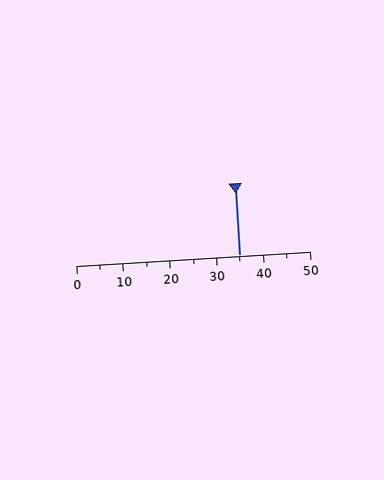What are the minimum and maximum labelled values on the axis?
The axis runs from 0 to 50.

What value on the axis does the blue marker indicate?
The marker indicates approximately 35.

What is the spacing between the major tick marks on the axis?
The major ticks are spaced 10 apart.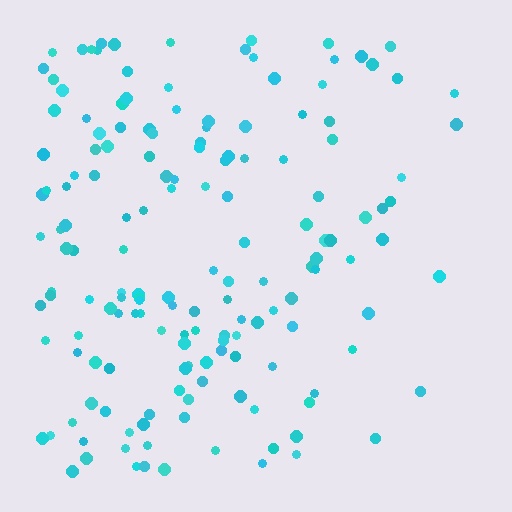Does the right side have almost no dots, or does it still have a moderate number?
Still a moderate number, just noticeably fewer than the left.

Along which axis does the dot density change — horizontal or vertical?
Horizontal.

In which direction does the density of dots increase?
From right to left, with the left side densest.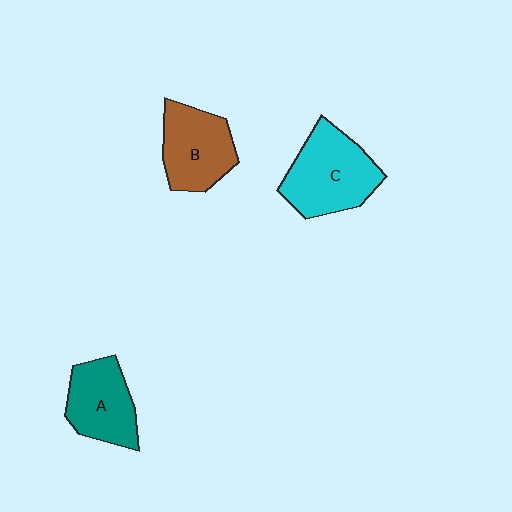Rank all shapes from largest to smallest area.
From largest to smallest: C (cyan), B (brown), A (teal).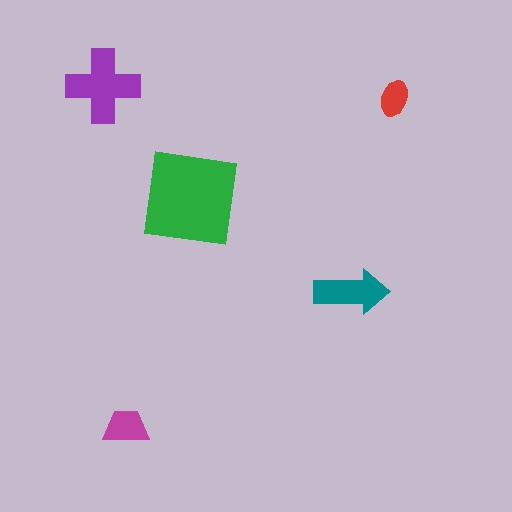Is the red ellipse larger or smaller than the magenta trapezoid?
Smaller.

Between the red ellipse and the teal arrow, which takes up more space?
The teal arrow.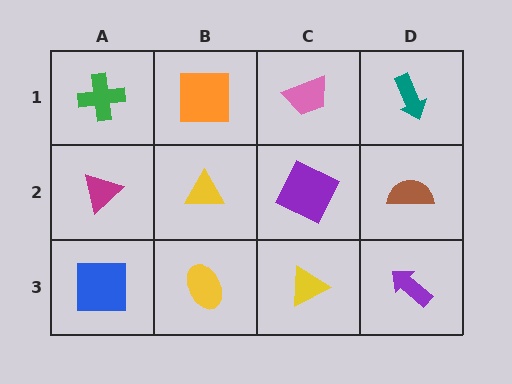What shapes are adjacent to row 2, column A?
A green cross (row 1, column A), a blue square (row 3, column A), a yellow triangle (row 2, column B).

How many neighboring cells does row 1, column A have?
2.